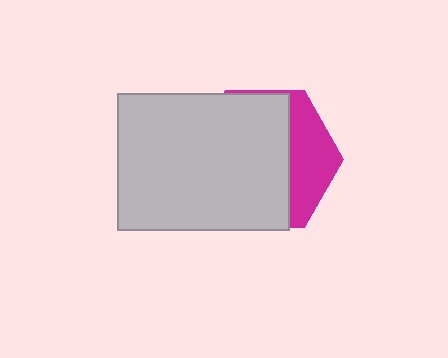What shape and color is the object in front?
The object in front is a light gray rectangle.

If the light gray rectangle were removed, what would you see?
You would see the complete magenta hexagon.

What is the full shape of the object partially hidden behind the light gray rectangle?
The partially hidden object is a magenta hexagon.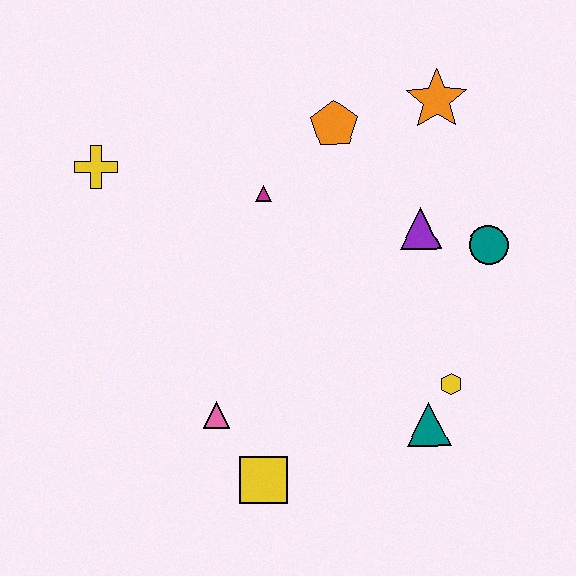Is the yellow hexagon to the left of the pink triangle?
No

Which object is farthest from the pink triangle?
The orange star is farthest from the pink triangle.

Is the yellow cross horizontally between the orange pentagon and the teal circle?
No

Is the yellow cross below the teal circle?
No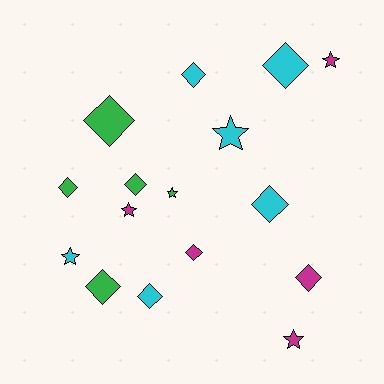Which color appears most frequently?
Cyan, with 6 objects.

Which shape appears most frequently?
Diamond, with 10 objects.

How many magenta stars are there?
There are 3 magenta stars.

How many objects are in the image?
There are 16 objects.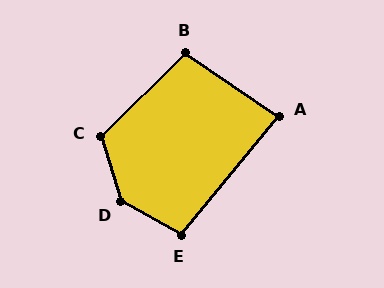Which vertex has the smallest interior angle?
A, at approximately 85 degrees.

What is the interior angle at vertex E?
Approximately 101 degrees (obtuse).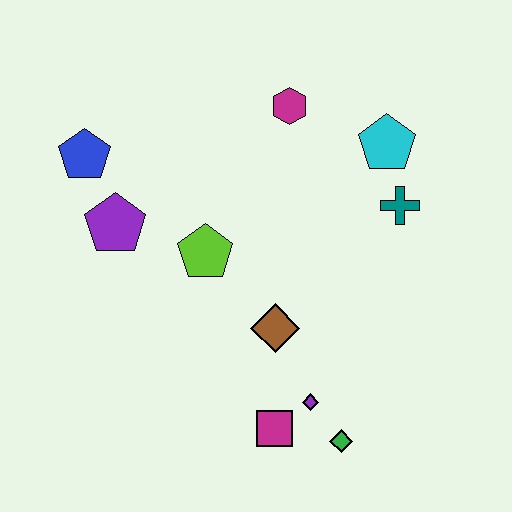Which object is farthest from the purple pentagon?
The green diamond is farthest from the purple pentagon.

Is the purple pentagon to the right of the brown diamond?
No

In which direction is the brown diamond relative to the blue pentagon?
The brown diamond is to the right of the blue pentagon.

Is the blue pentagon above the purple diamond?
Yes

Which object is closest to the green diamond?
The purple diamond is closest to the green diamond.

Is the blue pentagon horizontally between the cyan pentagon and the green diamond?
No